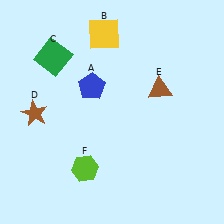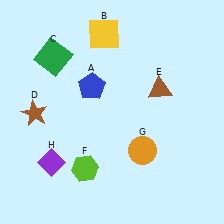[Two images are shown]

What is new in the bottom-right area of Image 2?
An orange circle (G) was added in the bottom-right area of Image 2.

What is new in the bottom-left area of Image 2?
A purple diamond (H) was added in the bottom-left area of Image 2.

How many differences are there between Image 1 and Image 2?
There are 2 differences between the two images.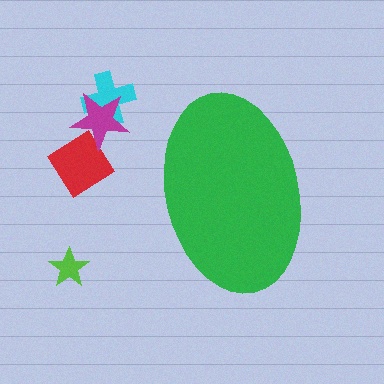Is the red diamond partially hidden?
No, the red diamond is fully visible.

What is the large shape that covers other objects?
A green ellipse.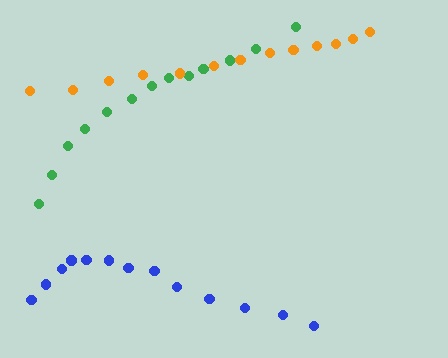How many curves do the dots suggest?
There are 3 distinct paths.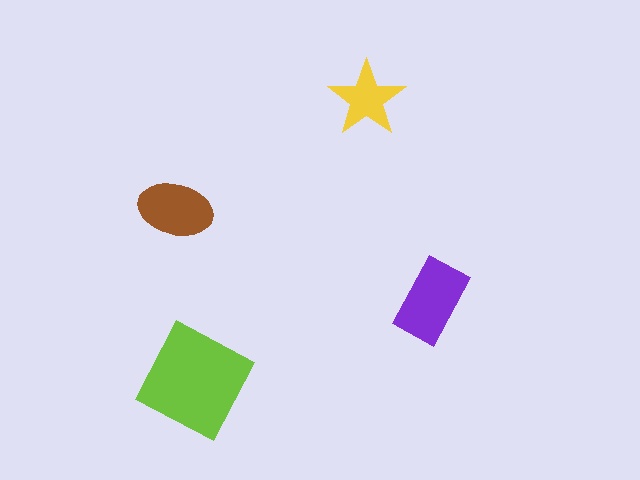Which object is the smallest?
The yellow star.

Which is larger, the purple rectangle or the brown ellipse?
The purple rectangle.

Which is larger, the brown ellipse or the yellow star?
The brown ellipse.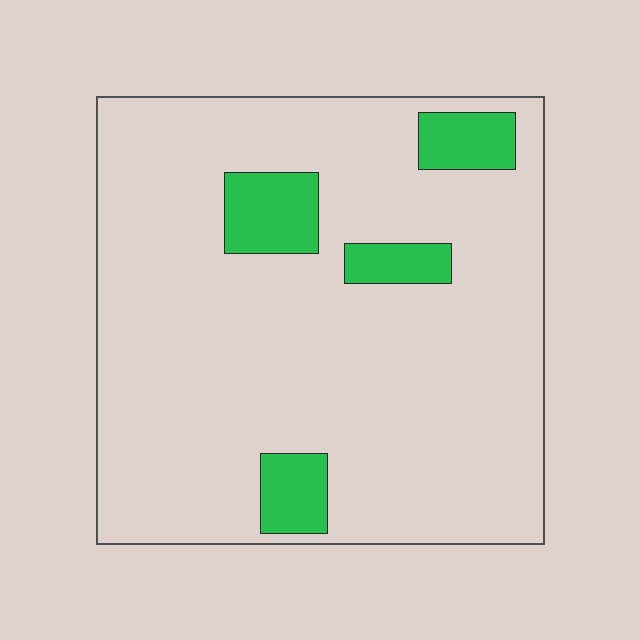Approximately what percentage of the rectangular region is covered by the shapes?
Approximately 10%.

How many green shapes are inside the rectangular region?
4.